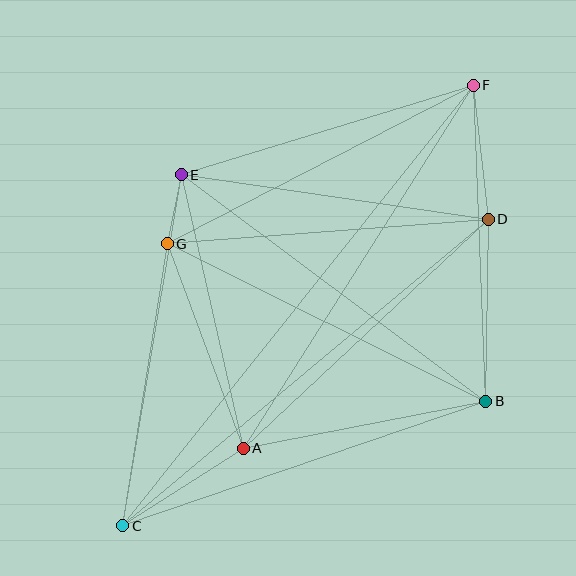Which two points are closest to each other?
Points E and G are closest to each other.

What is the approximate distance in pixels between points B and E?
The distance between B and E is approximately 380 pixels.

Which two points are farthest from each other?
Points C and F are farthest from each other.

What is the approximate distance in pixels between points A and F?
The distance between A and F is approximately 430 pixels.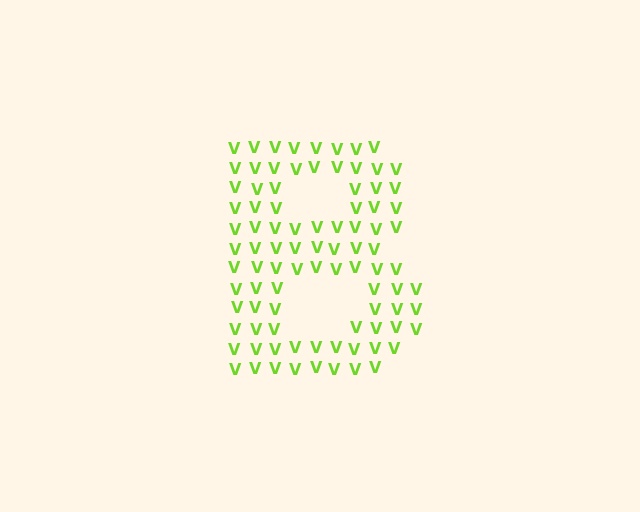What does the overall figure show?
The overall figure shows the letter B.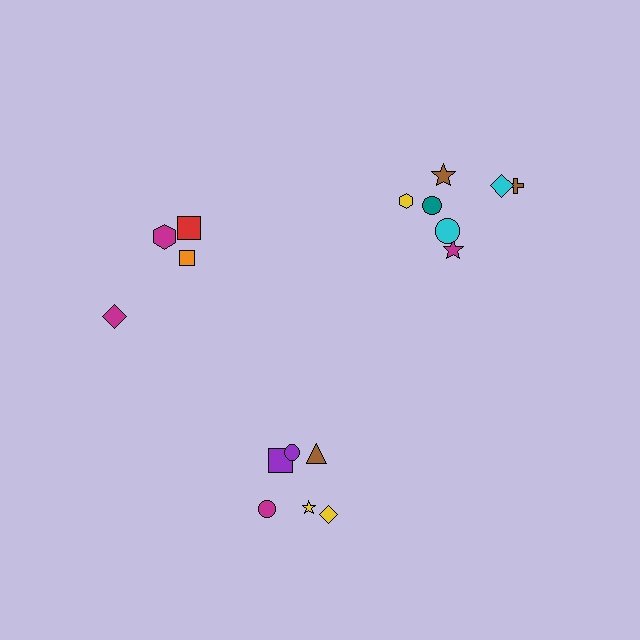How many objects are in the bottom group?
There are 6 objects.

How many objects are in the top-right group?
There are 7 objects.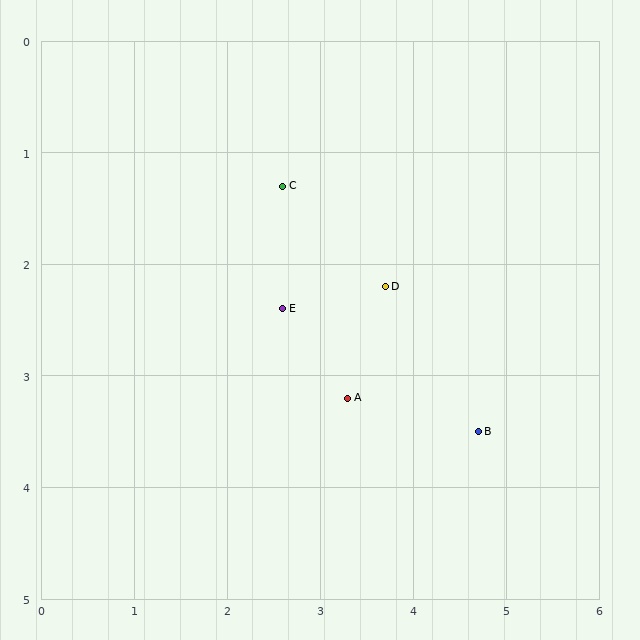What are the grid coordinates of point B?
Point B is at approximately (4.7, 3.5).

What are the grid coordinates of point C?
Point C is at approximately (2.6, 1.3).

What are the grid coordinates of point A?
Point A is at approximately (3.3, 3.2).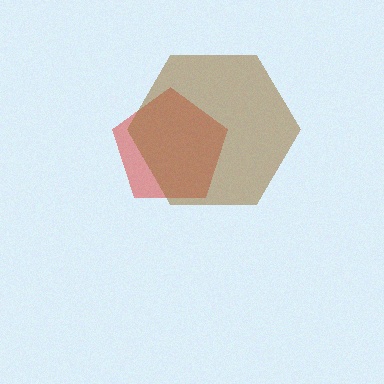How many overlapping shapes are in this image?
There are 2 overlapping shapes in the image.